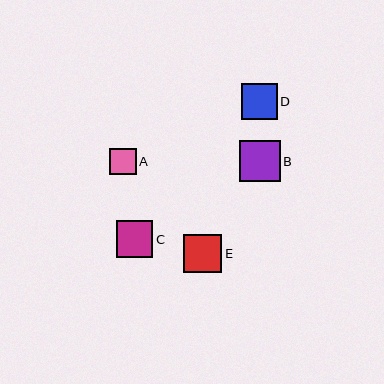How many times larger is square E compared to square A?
Square E is approximately 1.4 times the size of square A.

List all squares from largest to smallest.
From largest to smallest: B, E, D, C, A.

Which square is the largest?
Square B is the largest with a size of approximately 41 pixels.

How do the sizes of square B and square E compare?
Square B and square E are approximately the same size.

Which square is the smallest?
Square A is the smallest with a size of approximately 27 pixels.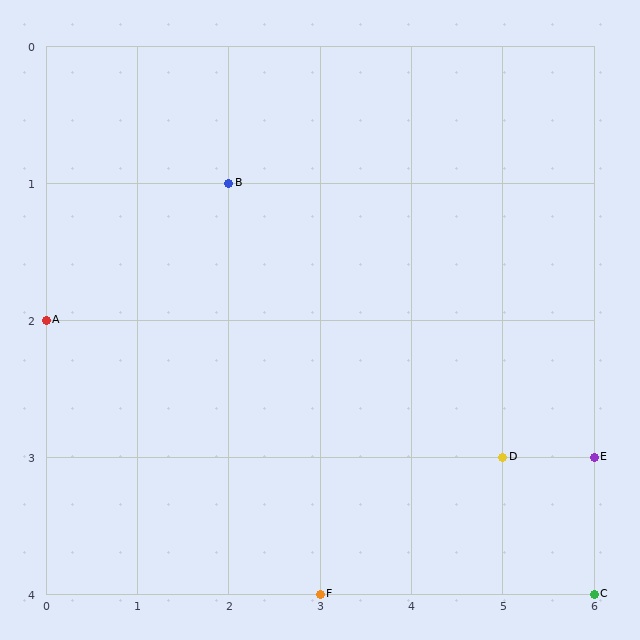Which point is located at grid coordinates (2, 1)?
Point B is at (2, 1).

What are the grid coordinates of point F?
Point F is at grid coordinates (3, 4).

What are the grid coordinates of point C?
Point C is at grid coordinates (6, 4).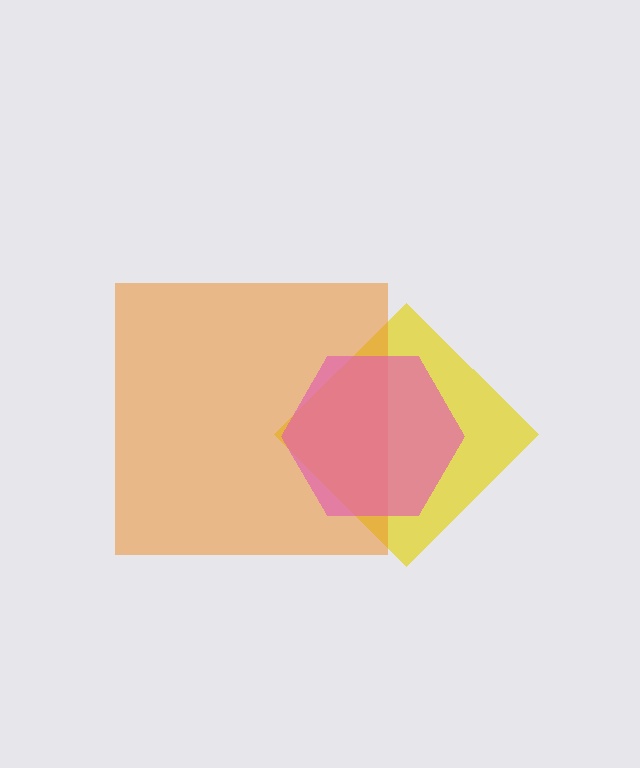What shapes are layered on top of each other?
The layered shapes are: a yellow diamond, an orange square, a pink hexagon.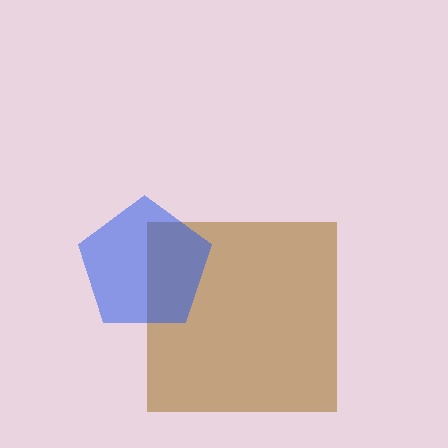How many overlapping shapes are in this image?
There are 2 overlapping shapes in the image.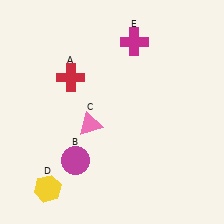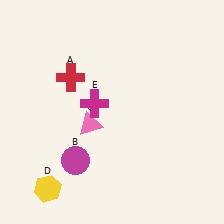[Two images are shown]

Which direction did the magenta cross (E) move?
The magenta cross (E) moved down.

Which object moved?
The magenta cross (E) moved down.